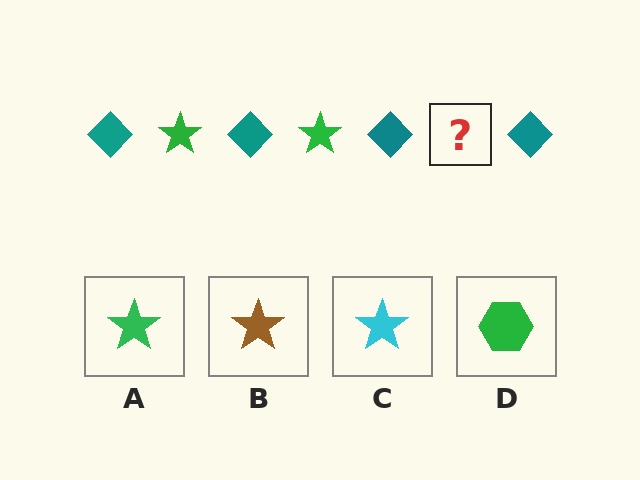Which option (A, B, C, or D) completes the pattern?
A.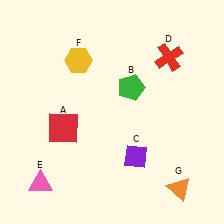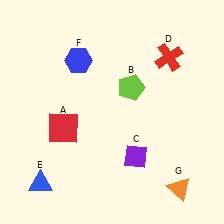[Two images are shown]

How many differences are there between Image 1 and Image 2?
There are 3 differences between the two images.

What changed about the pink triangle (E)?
In Image 1, E is pink. In Image 2, it changed to blue.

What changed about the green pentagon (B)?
In Image 1, B is green. In Image 2, it changed to lime.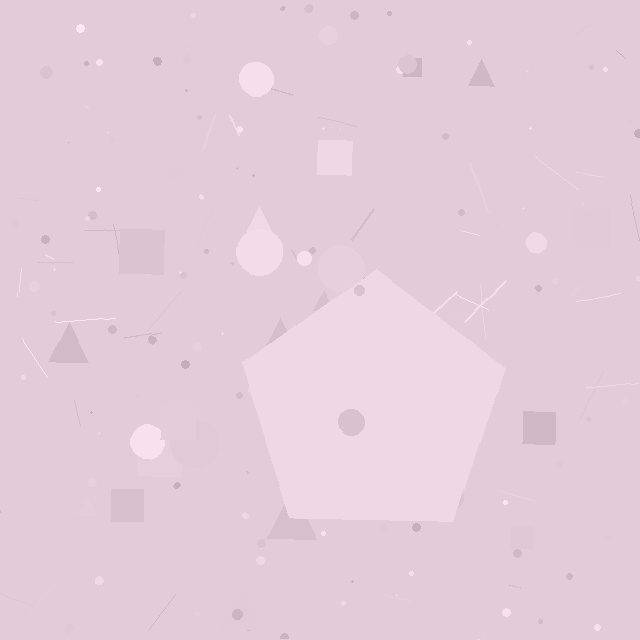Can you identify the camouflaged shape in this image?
The camouflaged shape is a pentagon.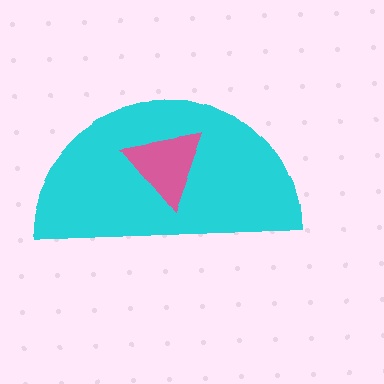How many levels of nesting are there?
2.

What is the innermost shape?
The pink triangle.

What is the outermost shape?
The cyan semicircle.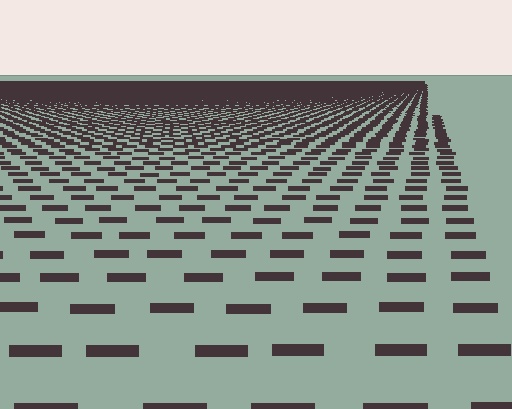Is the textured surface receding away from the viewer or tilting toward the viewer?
The surface is receding away from the viewer. Texture elements get smaller and denser toward the top.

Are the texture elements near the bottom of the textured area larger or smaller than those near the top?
Larger. Near the bottom, elements are closer to the viewer and appear at a bigger on-screen size.